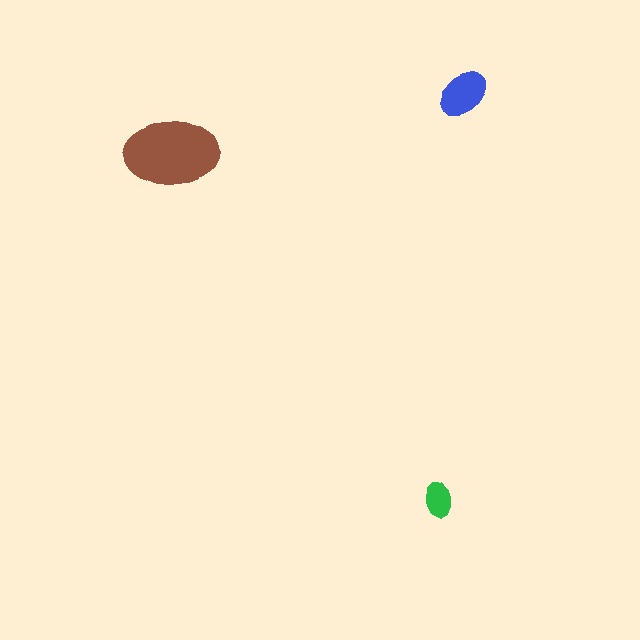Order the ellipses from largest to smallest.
the brown one, the blue one, the green one.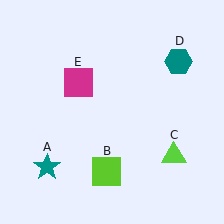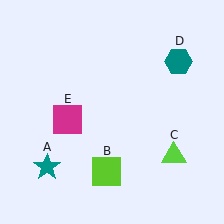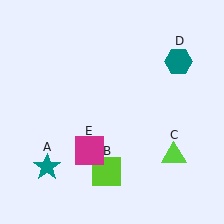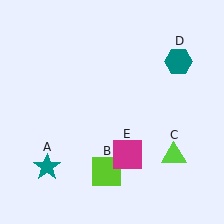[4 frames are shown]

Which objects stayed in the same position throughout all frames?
Teal star (object A) and lime square (object B) and lime triangle (object C) and teal hexagon (object D) remained stationary.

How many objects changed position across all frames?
1 object changed position: magenta square (object E).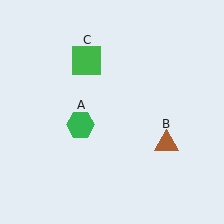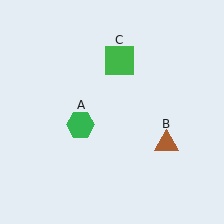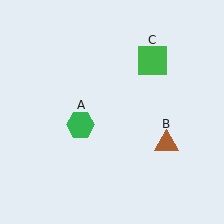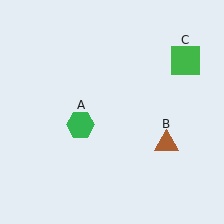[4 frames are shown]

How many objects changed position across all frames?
1 object changed position: green square (object C).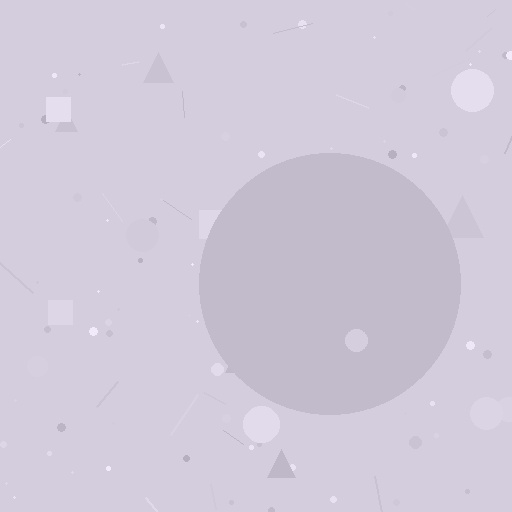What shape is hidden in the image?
A circle is hidden in the image.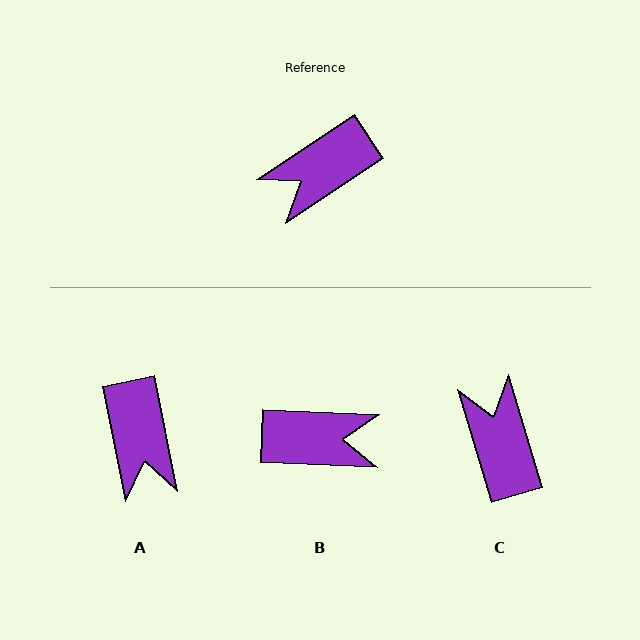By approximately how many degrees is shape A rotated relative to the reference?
Approximately 68 degrees counter-clockwise.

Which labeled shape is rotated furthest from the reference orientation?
B, about 144 degrees away.